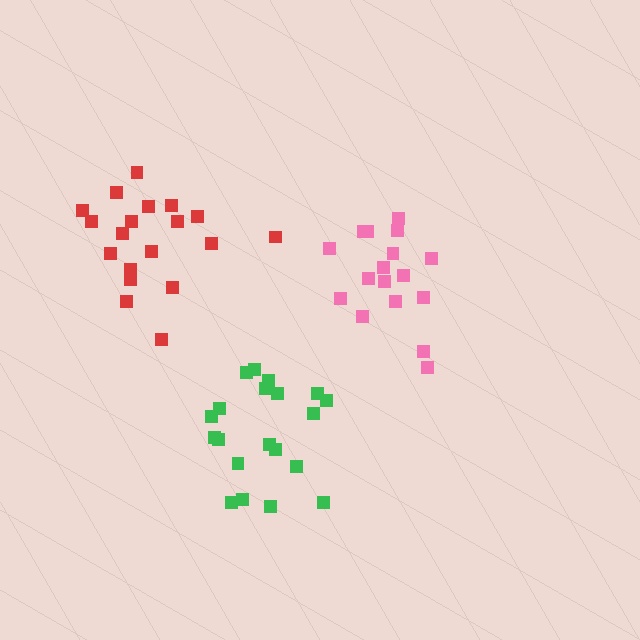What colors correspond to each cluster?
The clusters are colored: pink, red, green.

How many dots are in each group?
Group 1: 17 dots, Group 2: 19 dots, Group 3: 20 dots (56 total).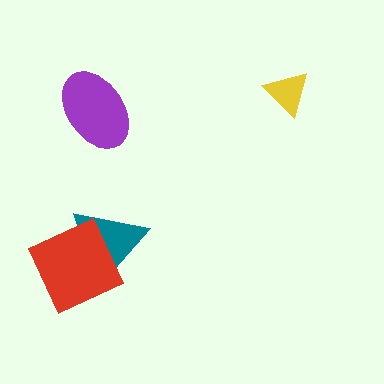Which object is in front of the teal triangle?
The red square is in front of the teal triangle.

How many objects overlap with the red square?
1 object overlaps with the red square.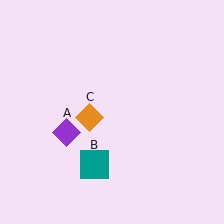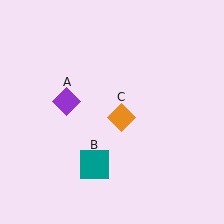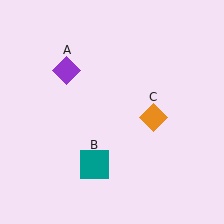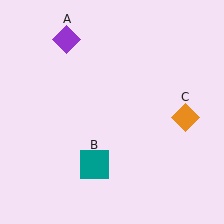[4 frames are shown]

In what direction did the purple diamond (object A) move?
The purple diamond (object A) moved up.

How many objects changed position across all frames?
2 objects changed position: purple diamond (object A), orange diamond (object C).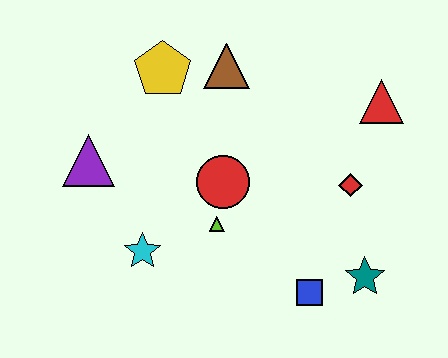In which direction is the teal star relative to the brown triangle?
The teal star is below the brown triangle.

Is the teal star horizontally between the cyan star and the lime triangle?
No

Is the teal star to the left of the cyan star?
No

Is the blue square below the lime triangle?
Yes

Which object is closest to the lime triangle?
The red circle is closest to the lime triangle.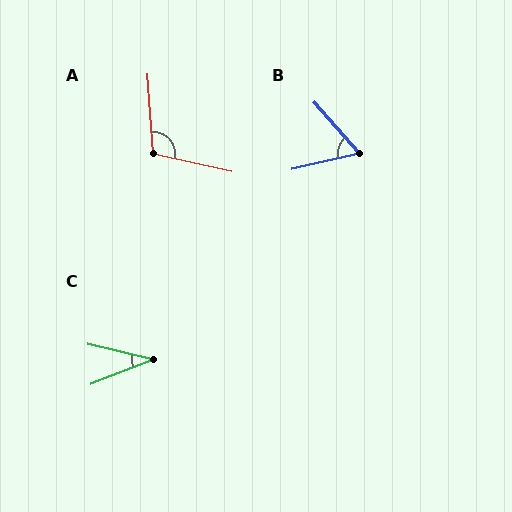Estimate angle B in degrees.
Approximately 61 degrees.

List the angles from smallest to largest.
C (35°), B (61°), A (107°).